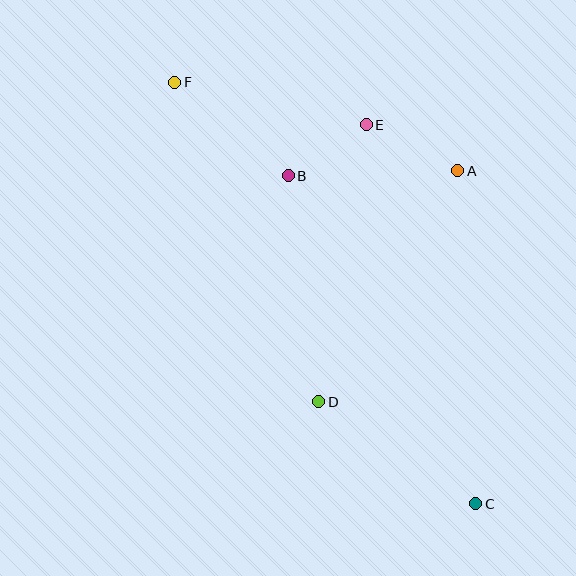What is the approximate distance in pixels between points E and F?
The distance between E and F is approximately 196 pixels.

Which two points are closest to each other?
Points B and E are closest to each other.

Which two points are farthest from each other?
Points C and F are farthest from each other.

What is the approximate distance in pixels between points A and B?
The distance between A and B is approximately 170 pixels.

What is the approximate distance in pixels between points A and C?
The distance between A and C is approximately 333 pixels.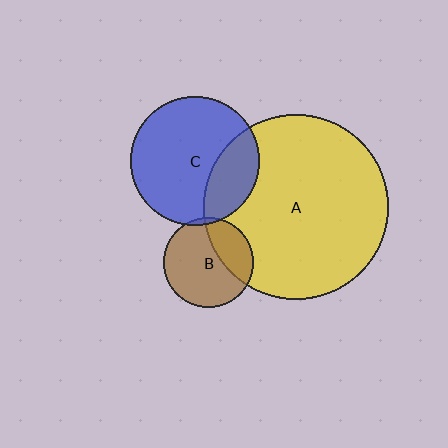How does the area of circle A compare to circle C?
Approximately 2.1 times.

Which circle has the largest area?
Circle A (yellow).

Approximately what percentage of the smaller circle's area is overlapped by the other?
Approximately 25%.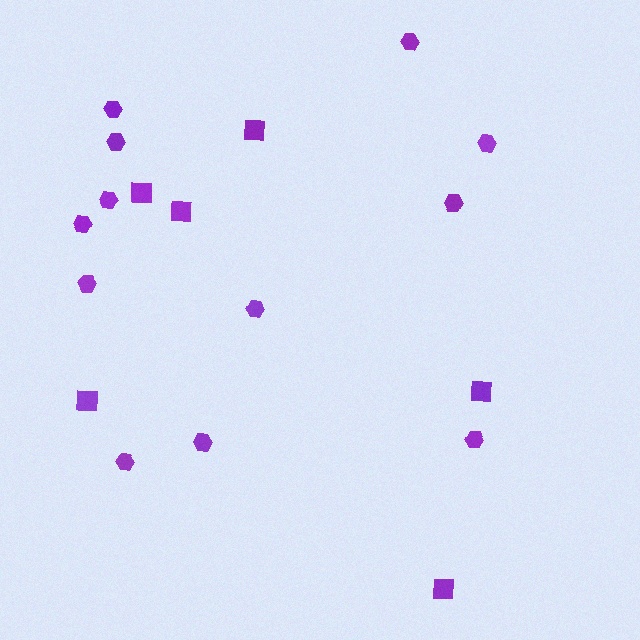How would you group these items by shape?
There are 2 groups: one group of squares (6) and one group of hexagons (12).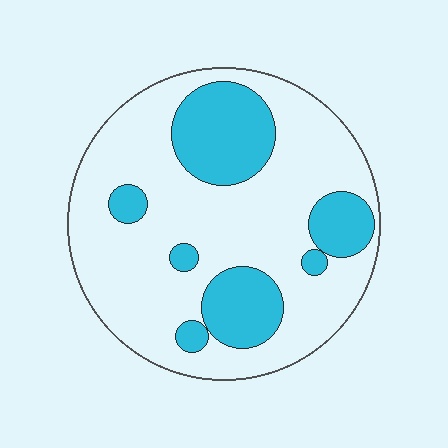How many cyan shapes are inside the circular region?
7.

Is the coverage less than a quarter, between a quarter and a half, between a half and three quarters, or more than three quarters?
Between a quarter and a half.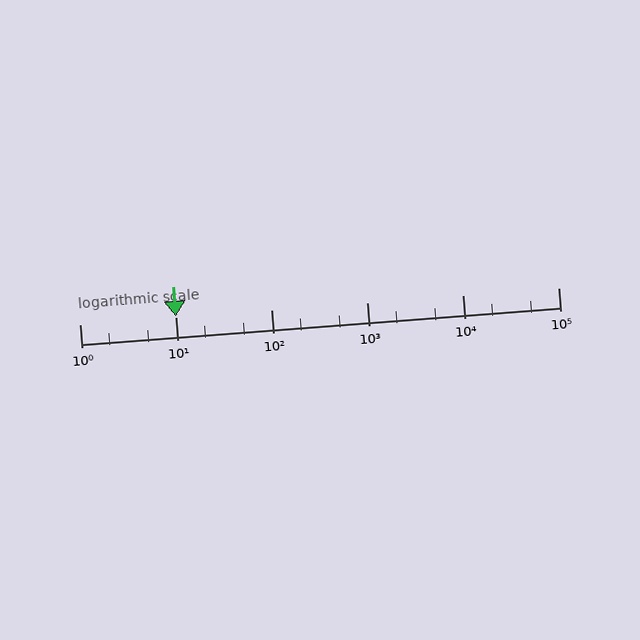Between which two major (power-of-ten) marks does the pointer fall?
The pointer is between 10 and 100.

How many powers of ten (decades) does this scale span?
The scale spans 5 decades, from 1 to 100000.